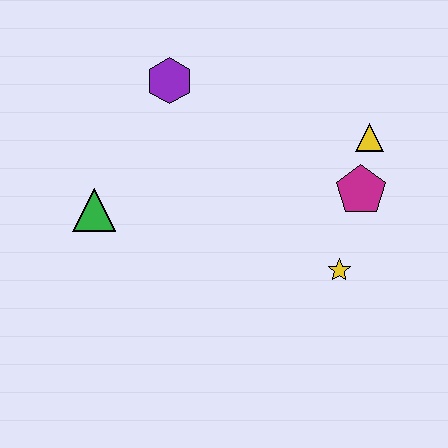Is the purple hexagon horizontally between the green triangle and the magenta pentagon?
Yes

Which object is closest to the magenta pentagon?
The yellow triangle is closest to the magenta pentagon.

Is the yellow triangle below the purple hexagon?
Yes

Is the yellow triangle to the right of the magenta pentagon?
Yes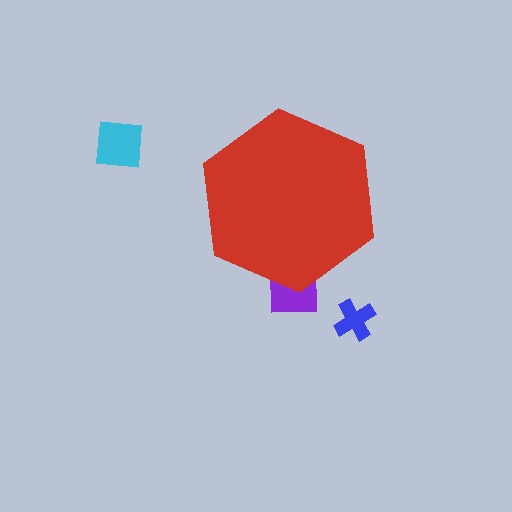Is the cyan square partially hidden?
No, the cyan square is fully visible.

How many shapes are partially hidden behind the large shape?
1 shape is partially hidden.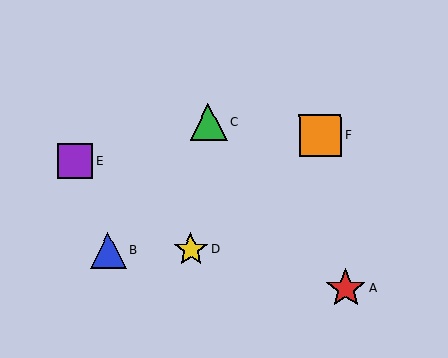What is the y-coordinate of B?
Object B is at y≈250.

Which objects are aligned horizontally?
Objects B, D are aligned horizontally.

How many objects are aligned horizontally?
2 objects (B, D) are aligned horizontally.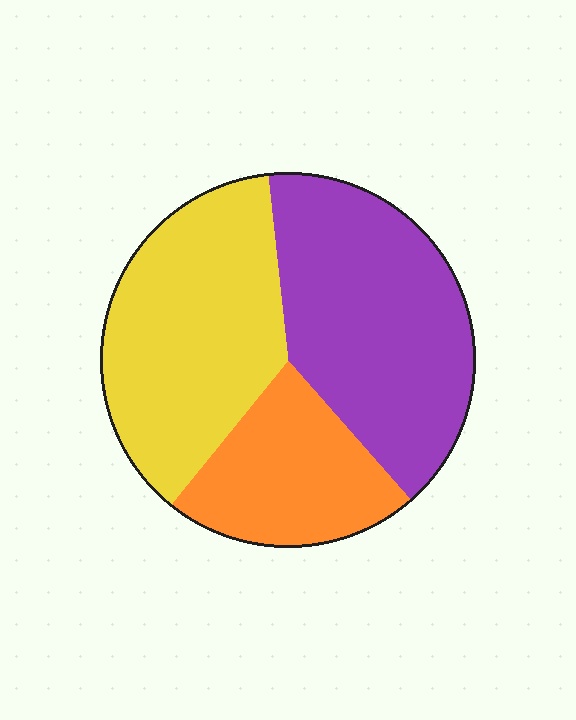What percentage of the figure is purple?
Purple takes up about two fifths (2/5) of the figure.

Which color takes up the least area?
Orange, at roughly 20%.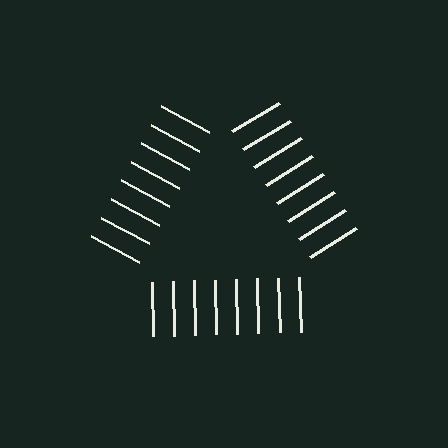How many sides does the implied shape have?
3 sides — the line-ends trace a triangle.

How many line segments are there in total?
24 — 8 along each of the 3 edges.